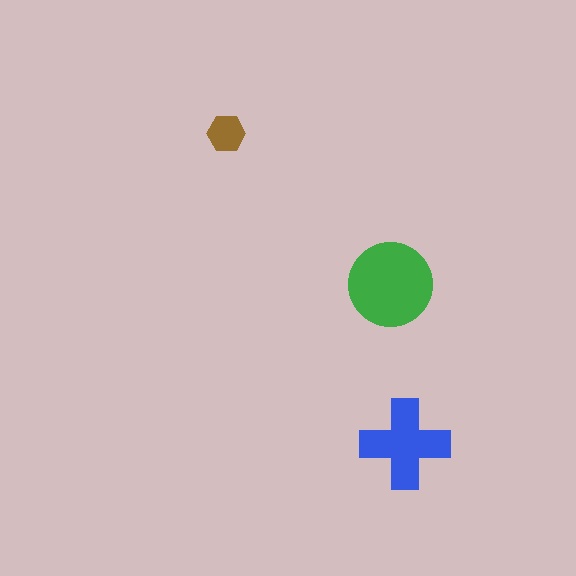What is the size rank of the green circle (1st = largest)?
1st.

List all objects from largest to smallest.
The green circle, the blue cross, the brown hexagon.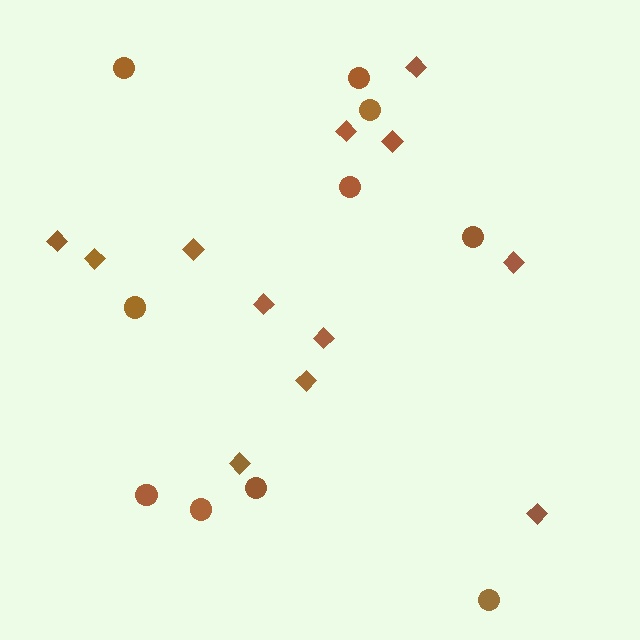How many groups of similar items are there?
There are 2 groups: one group of diamonds (12) and one group of circles (10).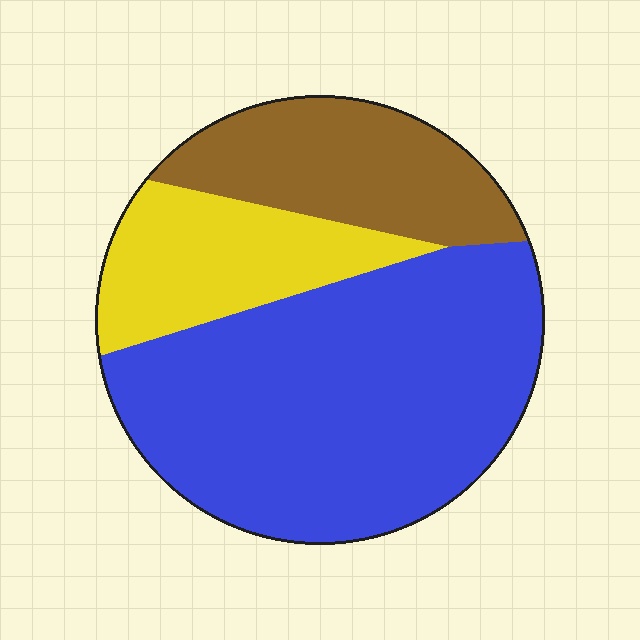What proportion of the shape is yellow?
Yellow covers roughly 20% of the shape.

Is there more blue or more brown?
Blue.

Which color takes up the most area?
Blue, at roughly 60%.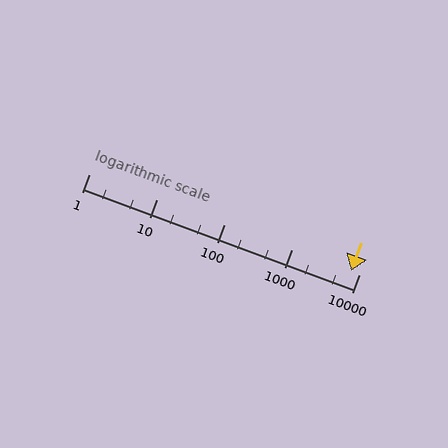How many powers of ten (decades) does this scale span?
The scale spans 4 decades, from 1 to 10000.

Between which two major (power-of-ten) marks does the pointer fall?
The pointer is between 1000 and 10000.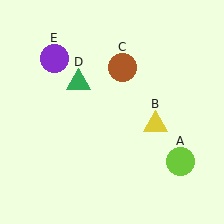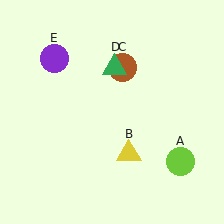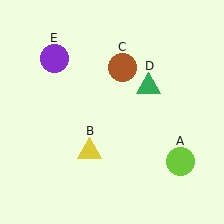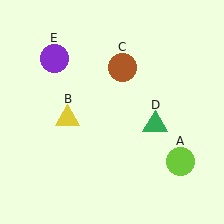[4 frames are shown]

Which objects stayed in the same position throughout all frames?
Lime circle (object A) and brown circle (object C) and purple circle (object E) remained stationary.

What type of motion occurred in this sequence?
The yellow triangle (object B), green triangle (object D) rotated clockwise around the center of the scene.